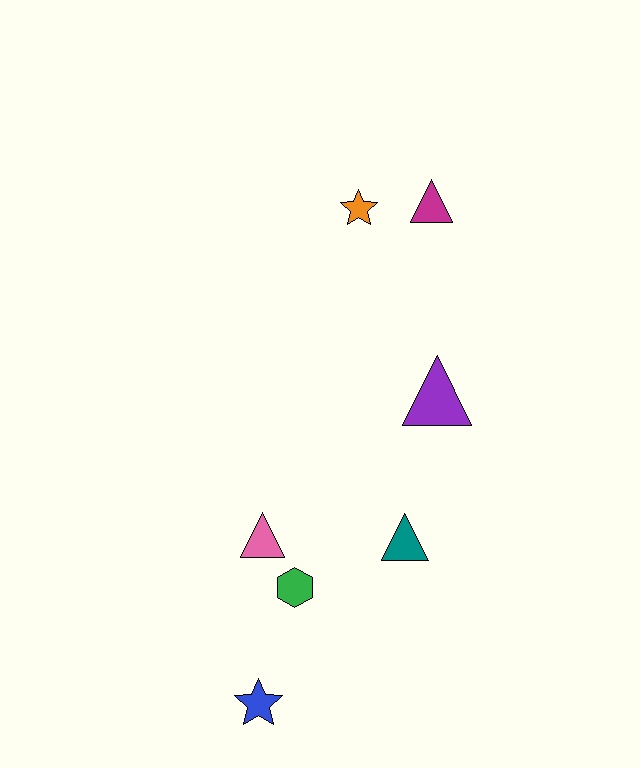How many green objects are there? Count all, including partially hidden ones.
There is 1 green object.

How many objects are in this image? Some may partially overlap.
There are 7 objects.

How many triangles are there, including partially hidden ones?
There are 4 triangles.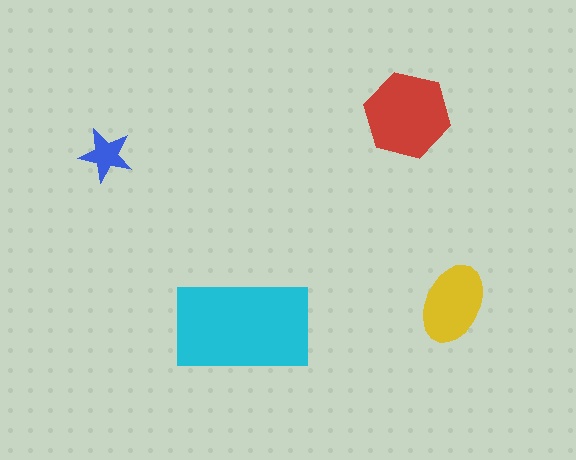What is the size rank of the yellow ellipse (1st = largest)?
3rd.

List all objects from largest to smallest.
The cyan rectangle, the red hexagon, the yellow ellipse, the blue star.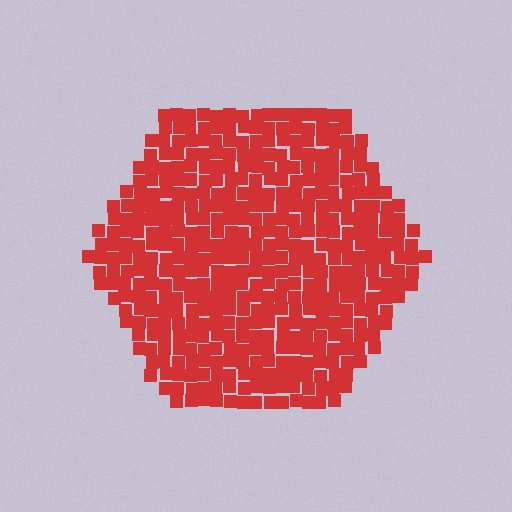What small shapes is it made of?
It is made of small squares.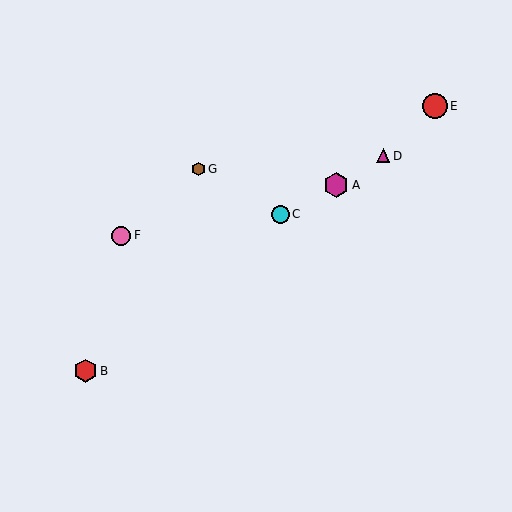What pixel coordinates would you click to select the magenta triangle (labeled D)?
Click at (383, 156) to select the magenta triangle D.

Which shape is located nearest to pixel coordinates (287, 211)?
The cyan circle (labeled C) at (280, 214) is nearest to that location.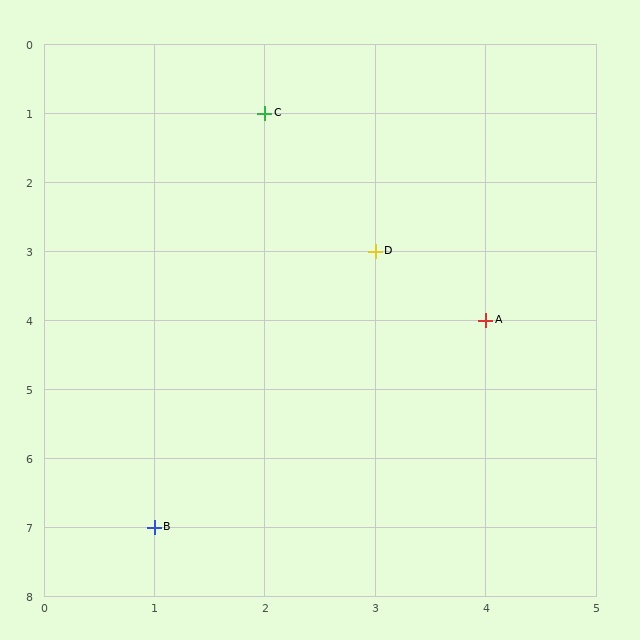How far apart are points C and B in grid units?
Points C and B are 1 column and 6 rows apart (about 6.1 grid units diagonally).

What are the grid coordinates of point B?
Point B is at grid coordinates (1, 7).